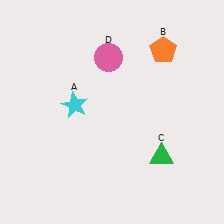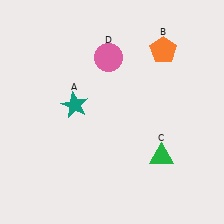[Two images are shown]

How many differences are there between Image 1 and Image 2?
There is 1 difference between the two images.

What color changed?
The star (A) changed from cyan in Image 1 to teal in Image 2.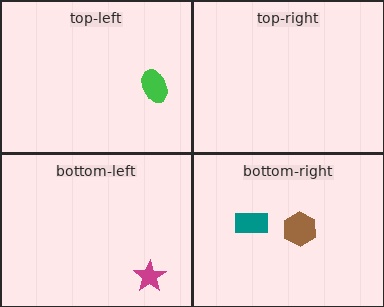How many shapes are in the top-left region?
1.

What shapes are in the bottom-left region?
The magenta star.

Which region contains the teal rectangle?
The bottom-right region.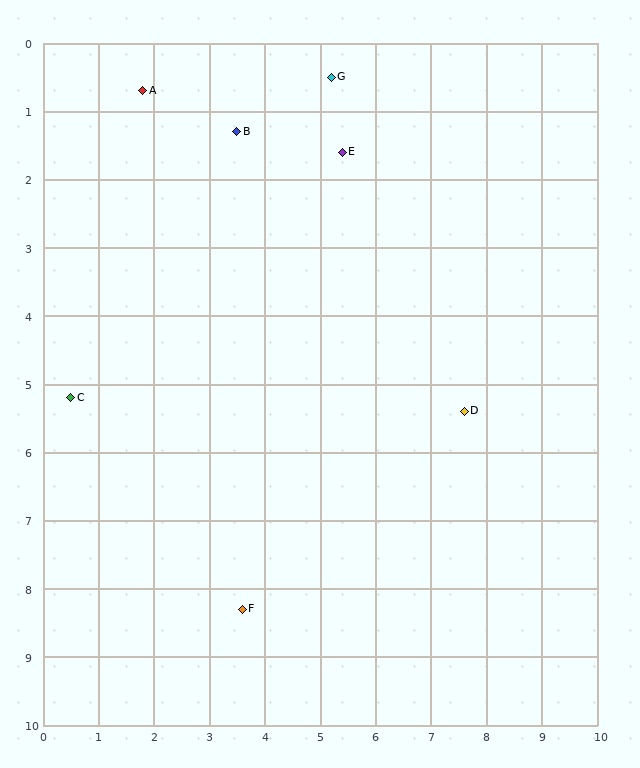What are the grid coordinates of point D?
Point D is at approximately (7.6, 5.4).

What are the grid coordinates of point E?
Point E is at approximately (5.4, 1.6).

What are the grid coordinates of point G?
Point G is at approximately (5.2, 0.5).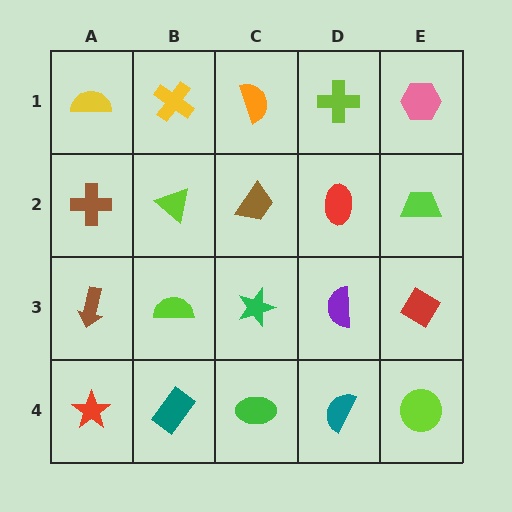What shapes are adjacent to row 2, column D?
A lime cross (row 1, column D), a purple semicircle (row 3, column D), a brown trapezoid (row 2, column C), a lime trapezoid (row 2, column E).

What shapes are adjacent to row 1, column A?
A brown cross (row 2, column A), a yellow cross (row 1, column B).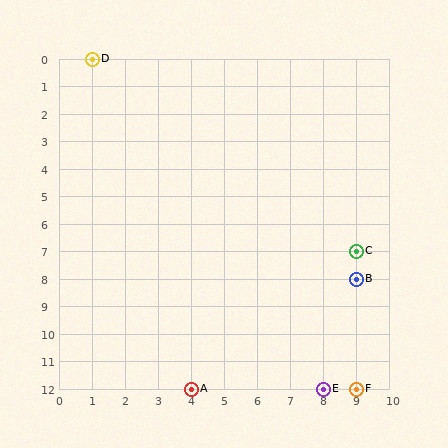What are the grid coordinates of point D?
Point D is at grid coordinates (1, 0).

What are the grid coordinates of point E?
Point E is at grid coordinates (8, 12).